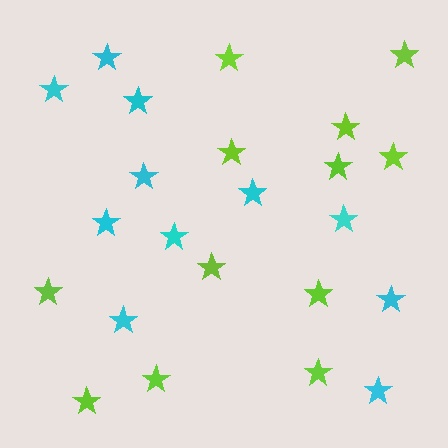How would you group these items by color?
There are 2 groups: one group of cyan stars (11) and one group of lime stars (12).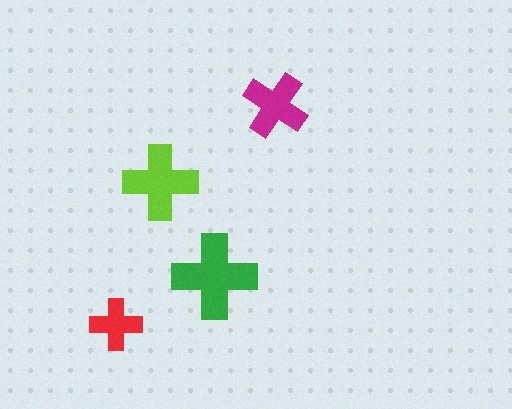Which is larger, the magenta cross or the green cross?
The green one.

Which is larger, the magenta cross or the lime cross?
The lime one.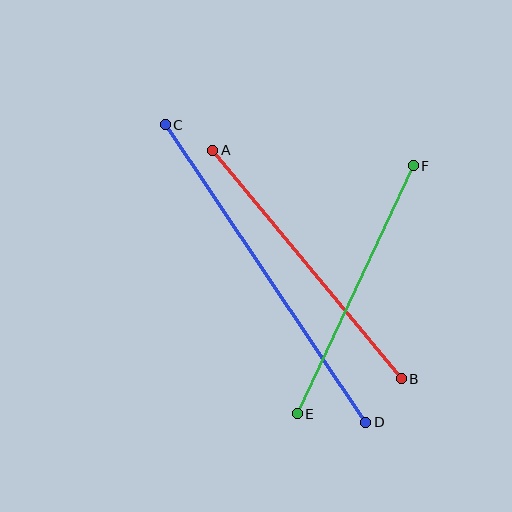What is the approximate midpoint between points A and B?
The midpoint is at approximately (307, 265) pixels.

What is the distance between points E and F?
The distance is approximately 274 pixels.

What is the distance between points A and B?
The distance is approximately 296 pixels.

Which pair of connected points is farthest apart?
Points C and D are farthest apart.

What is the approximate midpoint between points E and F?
The midpoint is at approximately (355, 290) pixels.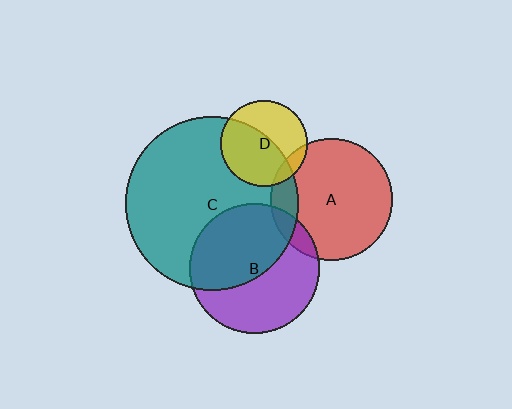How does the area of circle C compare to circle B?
Approximately 1.8 times.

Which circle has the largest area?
Circle C (teal).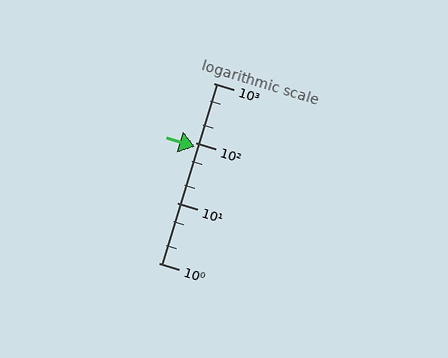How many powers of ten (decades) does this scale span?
The scale spans 3 decades, from 1 to 1000.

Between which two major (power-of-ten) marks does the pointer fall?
The pointer is between 10 and 100.